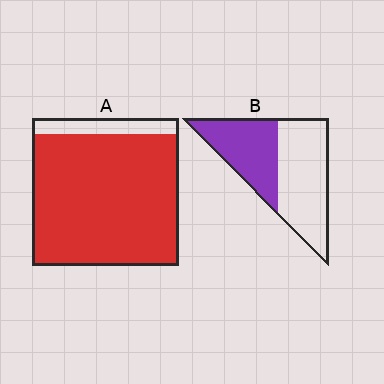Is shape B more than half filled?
No.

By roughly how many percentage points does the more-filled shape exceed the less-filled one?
By roughly 45 percentage points (A over B).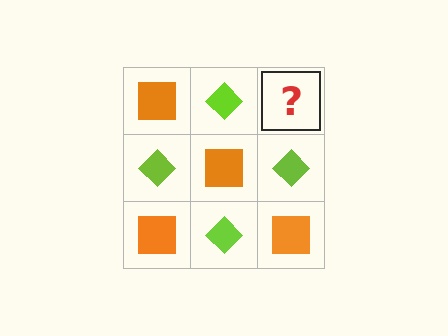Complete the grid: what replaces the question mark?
The question mark should be replaced with an orange square.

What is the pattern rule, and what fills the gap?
The rule is that it alternates orange square and lime diamond in a checkerboard pattern. The gap should be filled with an orange square.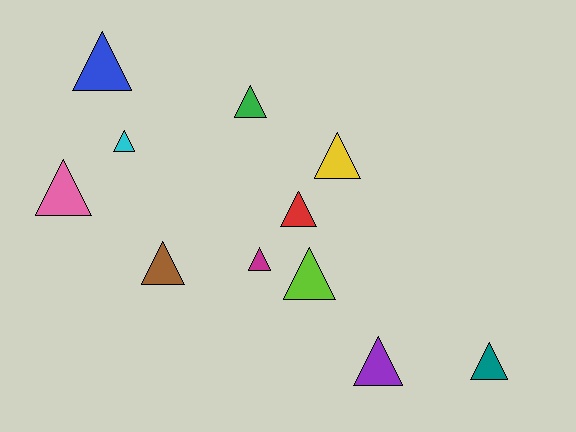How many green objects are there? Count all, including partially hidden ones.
There is 1 green object.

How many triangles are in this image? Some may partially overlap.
There are 11 triangles.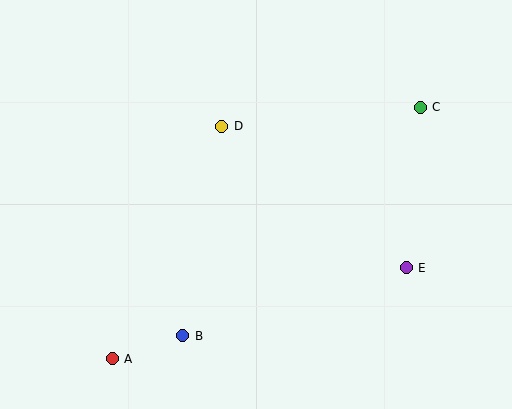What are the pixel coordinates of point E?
Point E is at (406, 268).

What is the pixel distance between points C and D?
The distance between C and D is 199 pixels.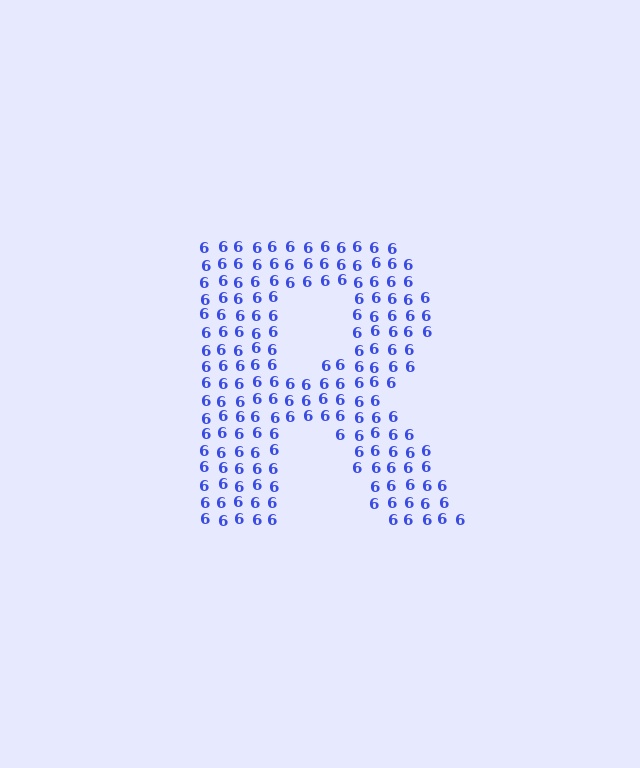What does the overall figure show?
The overall figure shows the letter R.